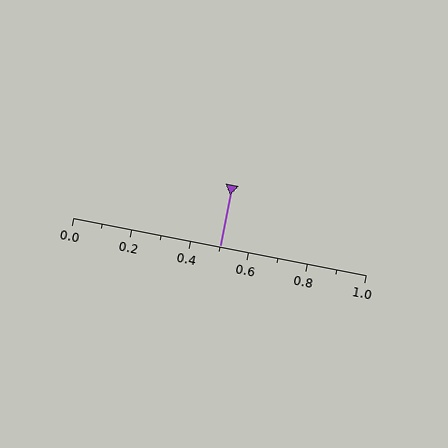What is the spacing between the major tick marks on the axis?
The major ticks are spaced 0.2 apart.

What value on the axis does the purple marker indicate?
The marker indicates approximately 0.5.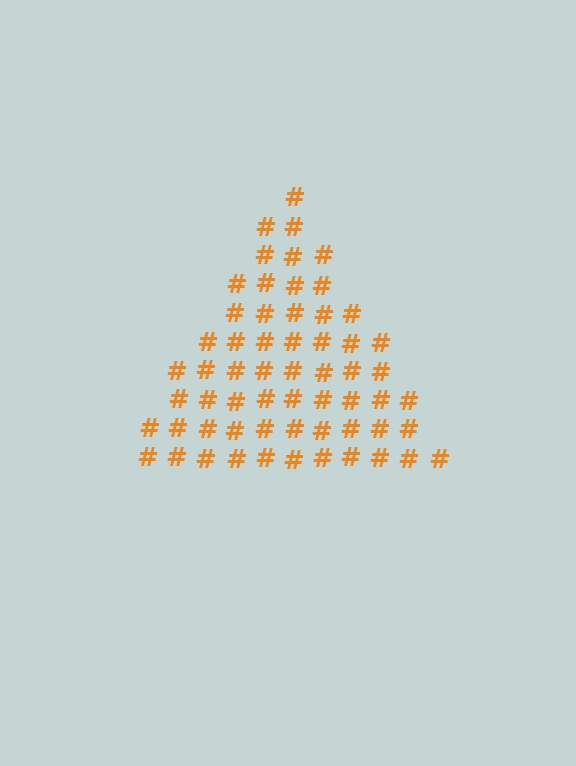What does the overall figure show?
The overall figure shows a triangle.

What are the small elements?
The small elements are hash symbols.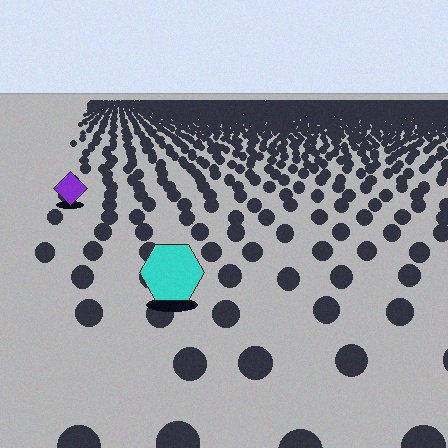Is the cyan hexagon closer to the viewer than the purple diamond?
Yes. The cyan hexagon is closer — you can tell from the texture gradient: the ground texture is coarser near it.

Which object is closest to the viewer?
The cyan hexagon is closest. The texture marks near it are larger and more spread out.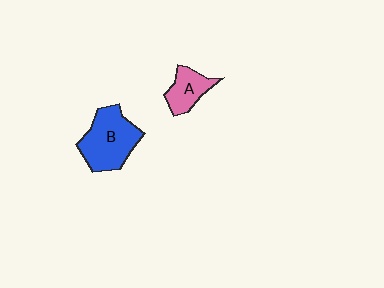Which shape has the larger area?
Shape B (blue).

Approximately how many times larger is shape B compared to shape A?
Approximately 1.9 times.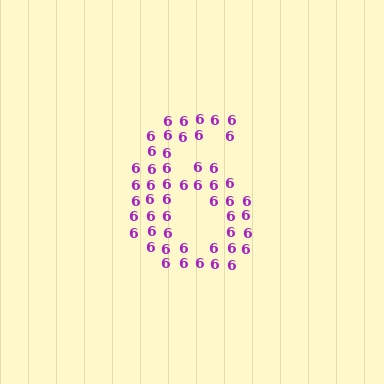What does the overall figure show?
The overall figure shows the digit 6.